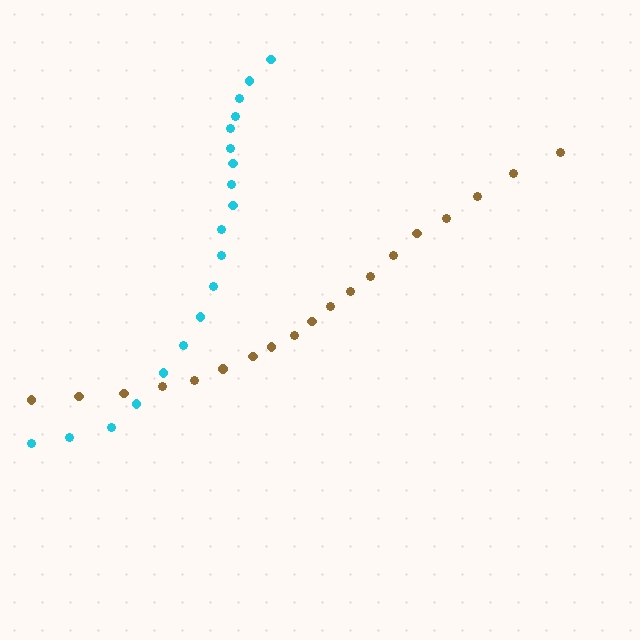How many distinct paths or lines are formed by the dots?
There are 2 distinct paths.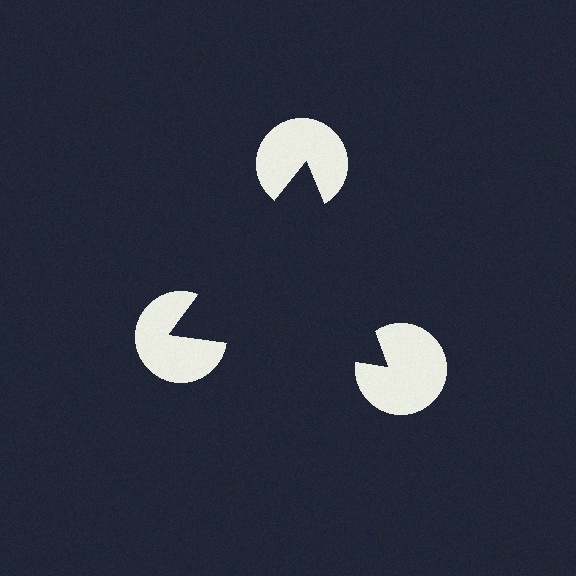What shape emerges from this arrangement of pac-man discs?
An illusory triangle — its edges are inferred from the aligned wedge cuts in the pac-man discs, not physically drawn.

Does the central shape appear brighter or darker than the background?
It typically appears slightly darker than the background, even though no actual brightness change is drawn.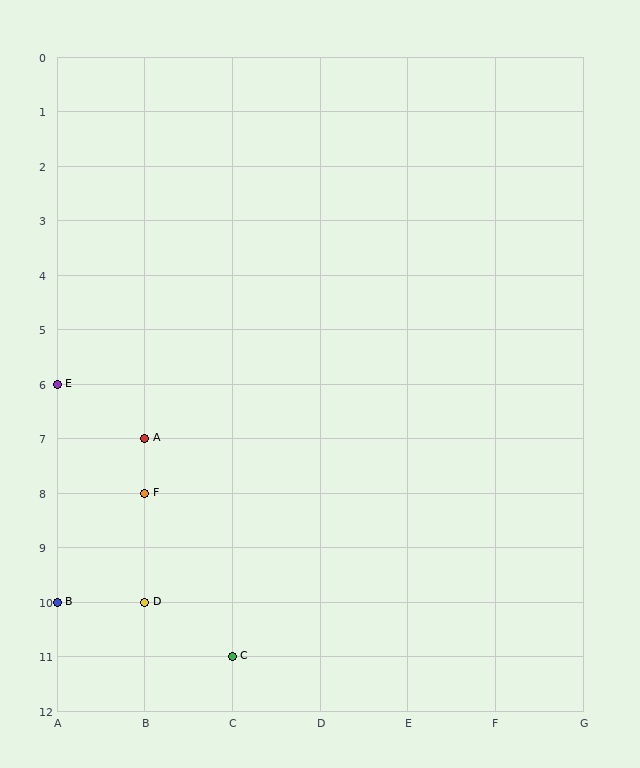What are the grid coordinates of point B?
Point B is at grid coordinates (A, 10).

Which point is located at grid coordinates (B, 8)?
Point F is at (B, 8).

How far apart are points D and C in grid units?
Points D and C are 1 column and 1 row apart (about 1.4 grid units diagonally).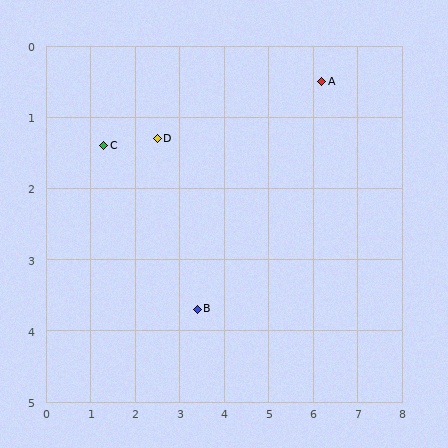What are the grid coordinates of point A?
Point A is at approximately (6.2, 0.5).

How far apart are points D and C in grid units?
Points D and C are about 1.2 grid units apart.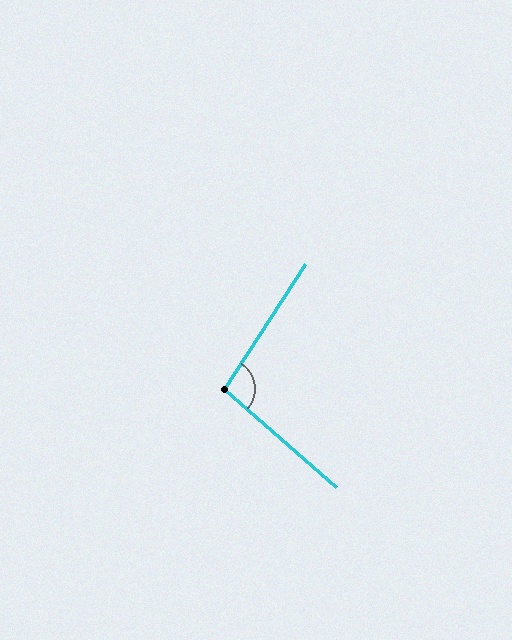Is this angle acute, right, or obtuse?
It is obtuse.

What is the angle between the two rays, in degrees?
Approximately 98 degrees.